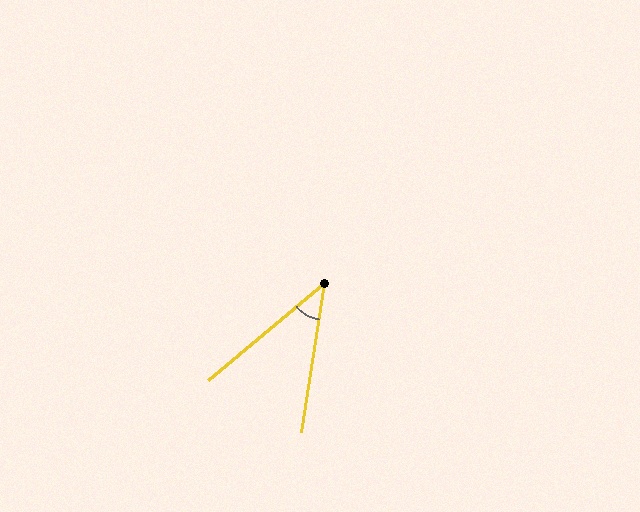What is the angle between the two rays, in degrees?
Approximately 41 degrees.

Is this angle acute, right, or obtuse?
It is acute.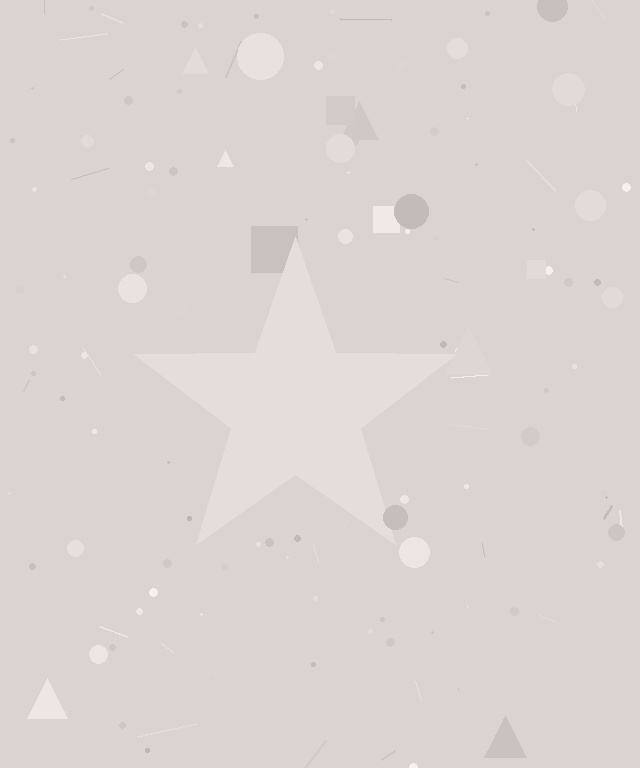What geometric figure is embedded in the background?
A star is embedded in the background.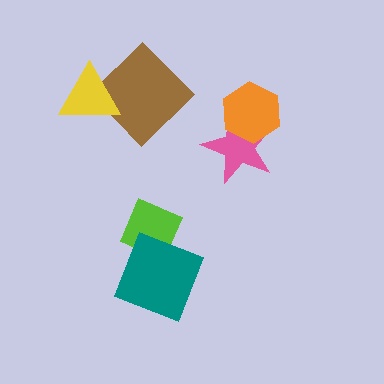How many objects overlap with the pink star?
1 object overlaps with the pink star.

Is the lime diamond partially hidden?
Yes, it is partially covered by another shape.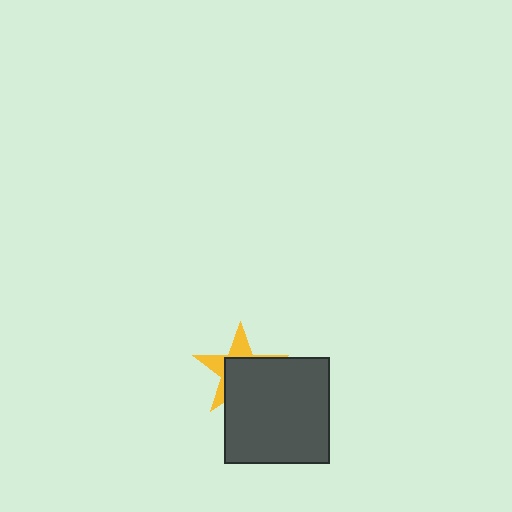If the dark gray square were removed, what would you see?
You would see the complete yellow star.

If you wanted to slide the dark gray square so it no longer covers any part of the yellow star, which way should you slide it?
Slide it toward the lower-right — that is the most direct way to separate the two shapes.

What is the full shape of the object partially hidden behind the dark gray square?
The partially hidden object is a yellow star.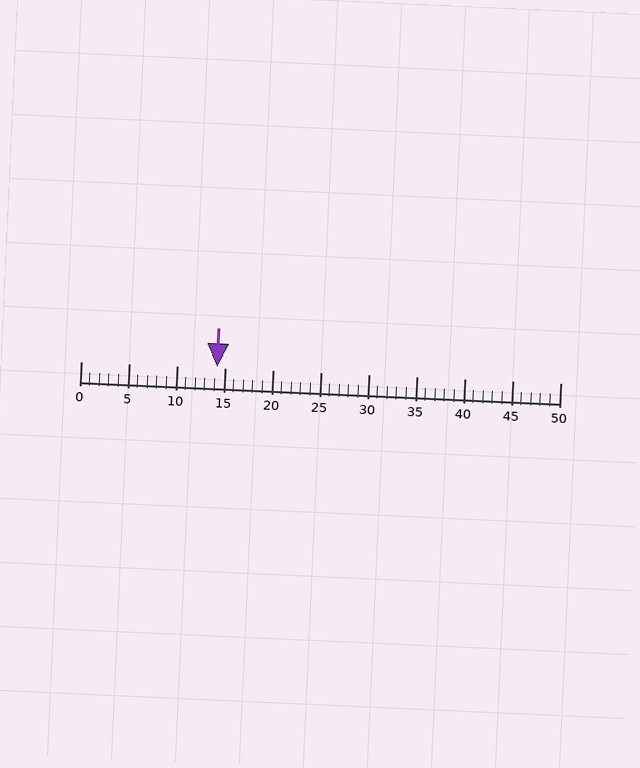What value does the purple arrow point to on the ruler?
The purple arrow points to approximately 14.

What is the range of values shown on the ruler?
The ruler shows values from 0 to 50.